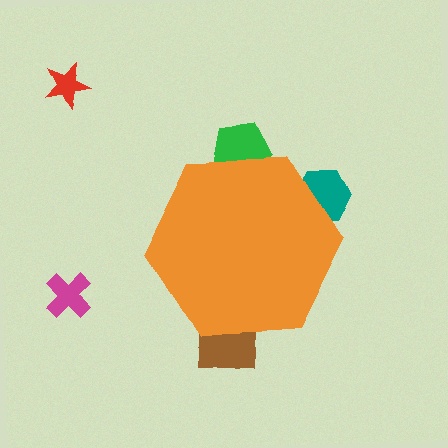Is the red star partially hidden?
No, the red star is fully visible.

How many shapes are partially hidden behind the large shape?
3 shapes are partially hidden.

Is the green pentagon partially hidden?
Yes, the green pentagon is partially hidden behind the orange hexagon.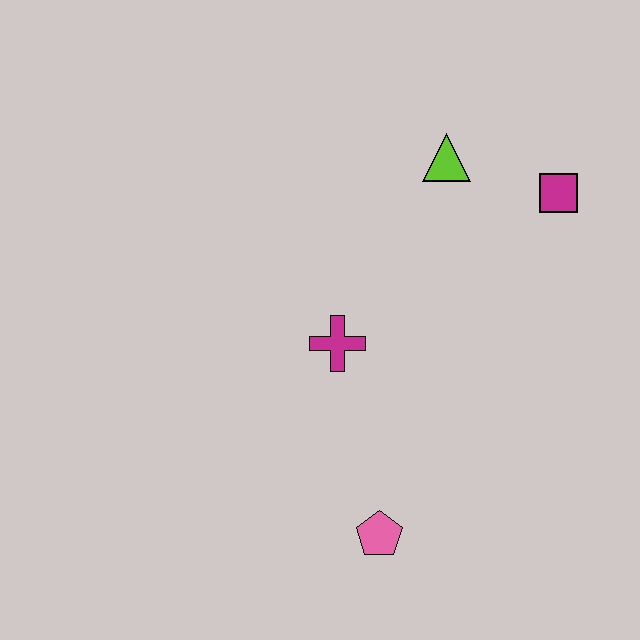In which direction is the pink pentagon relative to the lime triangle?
The pink pentagon is below the lime triangle.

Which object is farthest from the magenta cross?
The magenta square is farthest from the magenta cross.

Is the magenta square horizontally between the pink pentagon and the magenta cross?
No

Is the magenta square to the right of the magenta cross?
Yes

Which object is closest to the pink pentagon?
The magenta cross is closest to the pink pentagon.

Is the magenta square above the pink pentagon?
Yes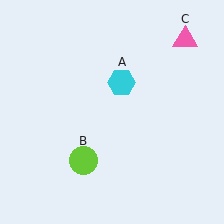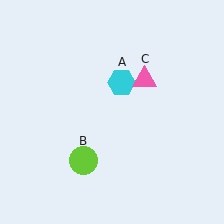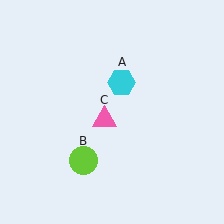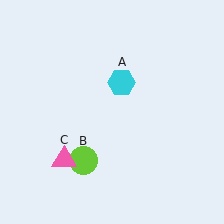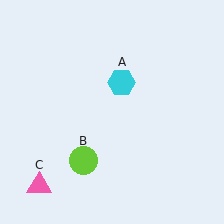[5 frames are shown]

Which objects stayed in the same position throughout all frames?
Cyan hexagon (object A) and lime circle (object B) remained stationary.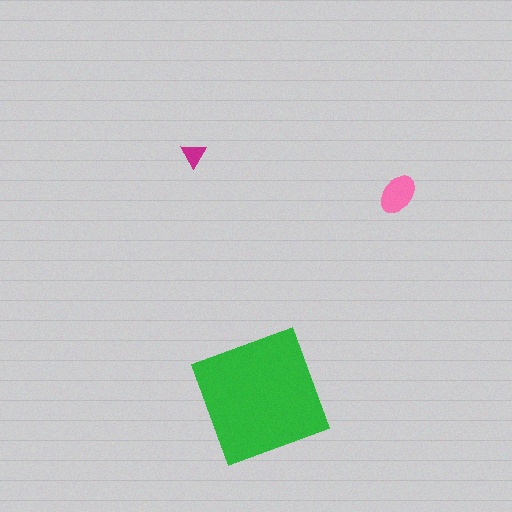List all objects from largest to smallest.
The green square, the pink ellipse, the magenta triangle.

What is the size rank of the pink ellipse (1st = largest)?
2nd.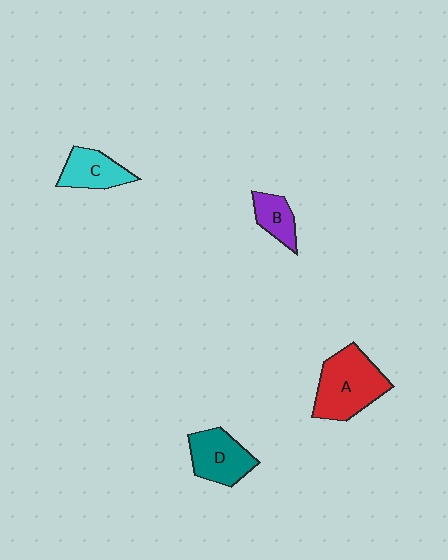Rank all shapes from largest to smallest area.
From largest to smallest: A (red), D (teal), C (cyan), B (purple).